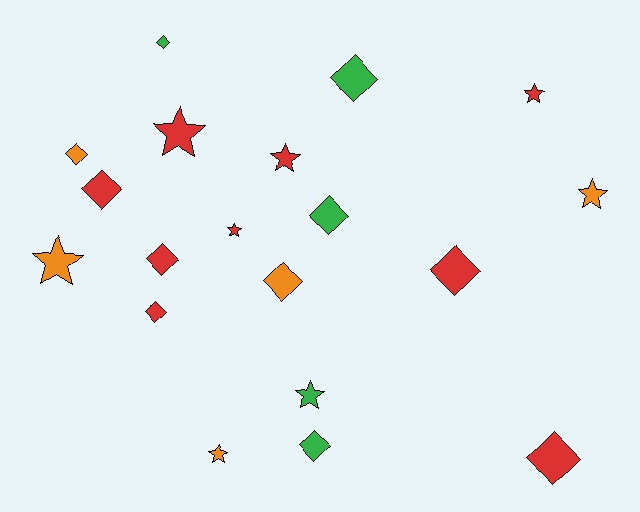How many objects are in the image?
There are 19 objects.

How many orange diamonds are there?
There are 2 orange diamonds.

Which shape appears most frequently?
Diamond, with 11 objects.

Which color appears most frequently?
Red, with 9 objects.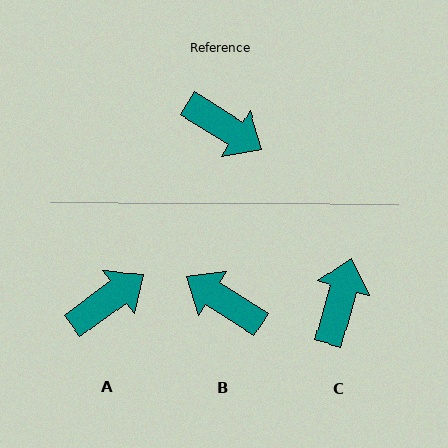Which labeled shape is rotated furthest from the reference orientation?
B, about 179 degrees away.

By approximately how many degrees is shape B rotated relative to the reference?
Approximately 179 degrees counter-clockwise.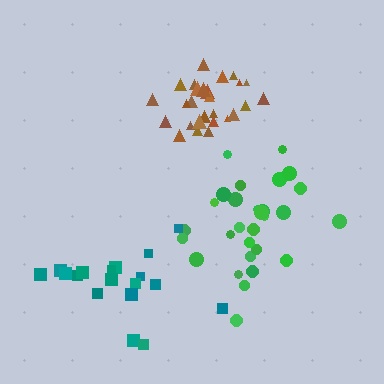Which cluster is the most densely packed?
Brown.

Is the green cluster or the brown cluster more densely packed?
Brown.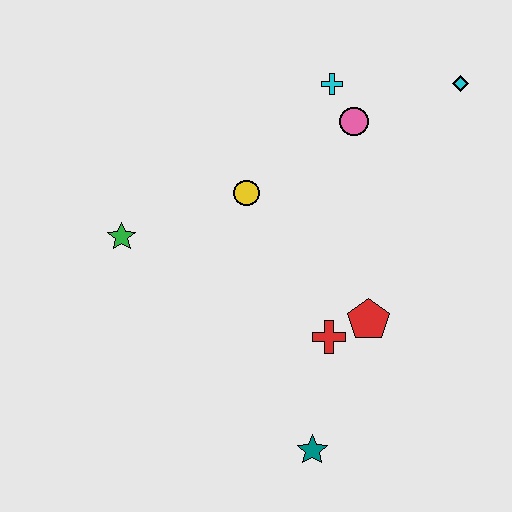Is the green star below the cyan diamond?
Yes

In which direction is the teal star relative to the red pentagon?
The teal star is below the red pentagon.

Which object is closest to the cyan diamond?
The pink circle is closest to the cyan diamond.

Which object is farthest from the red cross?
The cyan diamond is farthest from the red cross.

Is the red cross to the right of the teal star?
Yes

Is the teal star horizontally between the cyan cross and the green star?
Yes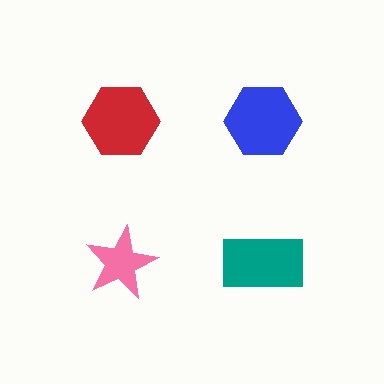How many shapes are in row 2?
2 shapes.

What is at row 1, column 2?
A blue hexagon.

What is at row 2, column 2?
A teal rectangle.